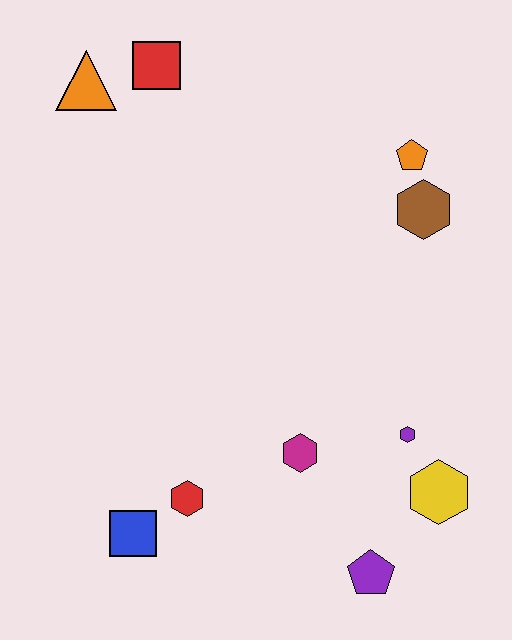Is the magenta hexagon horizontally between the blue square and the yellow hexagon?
Yes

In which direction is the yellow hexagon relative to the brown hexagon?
The yellow hexagon is below the brown hexagon.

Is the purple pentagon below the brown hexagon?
Yes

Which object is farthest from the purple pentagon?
The orange triangle is farthest from the purple pentagon.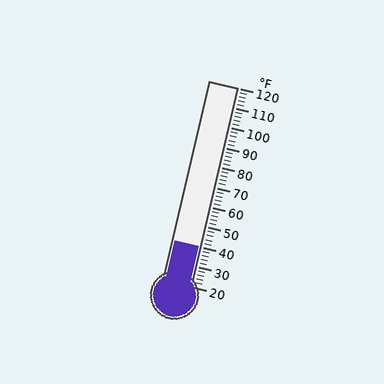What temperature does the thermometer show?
The thermometer shows approximately 40°F.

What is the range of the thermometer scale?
The thermometer scale ranges from 20°F to 120°F.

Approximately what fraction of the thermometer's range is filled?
The thermometer is filled to approximately 20% of its range.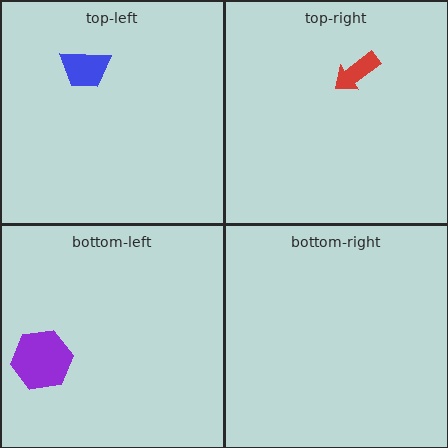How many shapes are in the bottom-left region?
1.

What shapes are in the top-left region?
The blue trapezoid.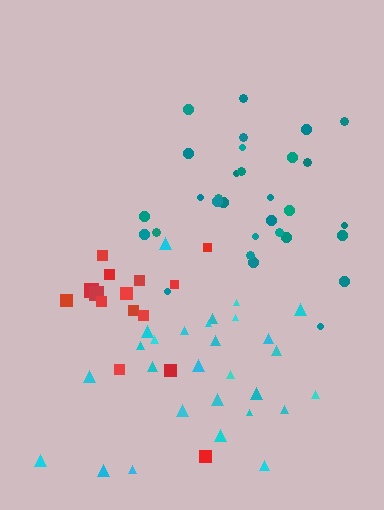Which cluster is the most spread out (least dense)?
Red.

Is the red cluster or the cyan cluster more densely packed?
Cyan.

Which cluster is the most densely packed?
Teal.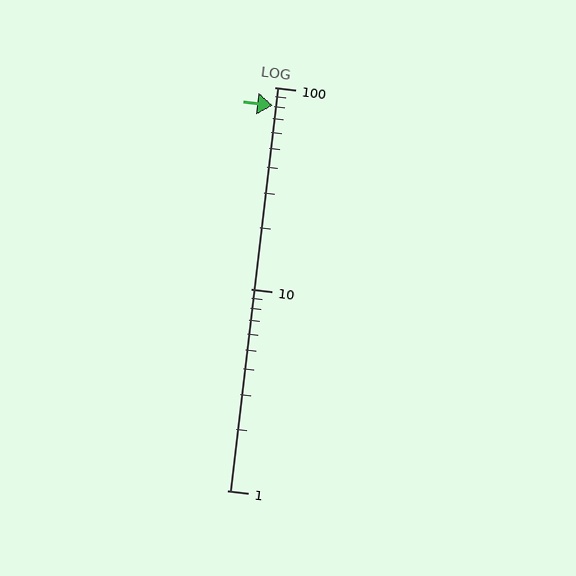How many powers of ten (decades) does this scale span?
The scale spans 2 decades, from 1 to 100.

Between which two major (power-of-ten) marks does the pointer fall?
The pointer is between 10 and 100.